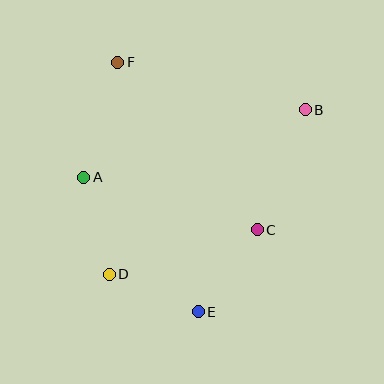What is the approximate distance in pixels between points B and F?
The distance between B and F is approximately 193 pixels.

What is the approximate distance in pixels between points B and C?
The distance between B and C is approximately 130 pixels.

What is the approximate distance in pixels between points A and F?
The distance between A and F is approximately 120 pixels.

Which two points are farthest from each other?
Points E and F are farthest from each other.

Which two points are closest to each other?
Points D and E are closest to each other.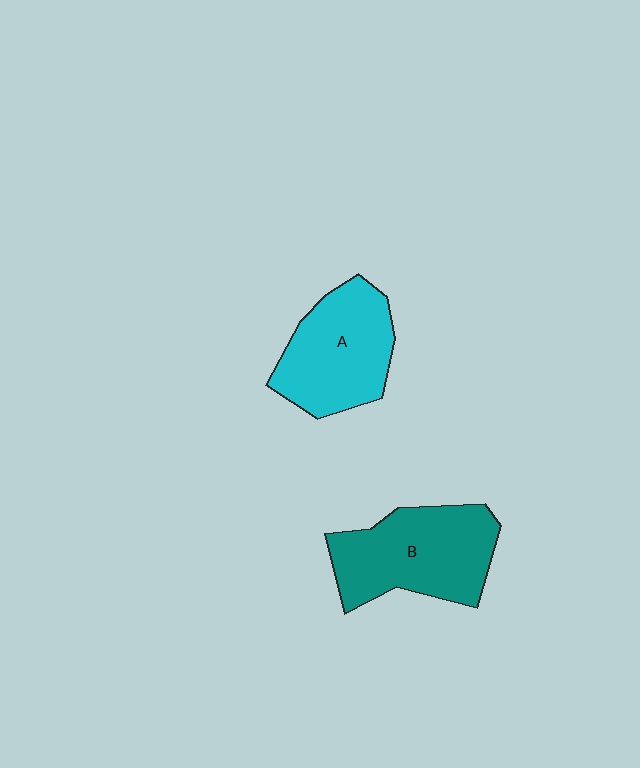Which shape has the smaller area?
Shape A (cyan).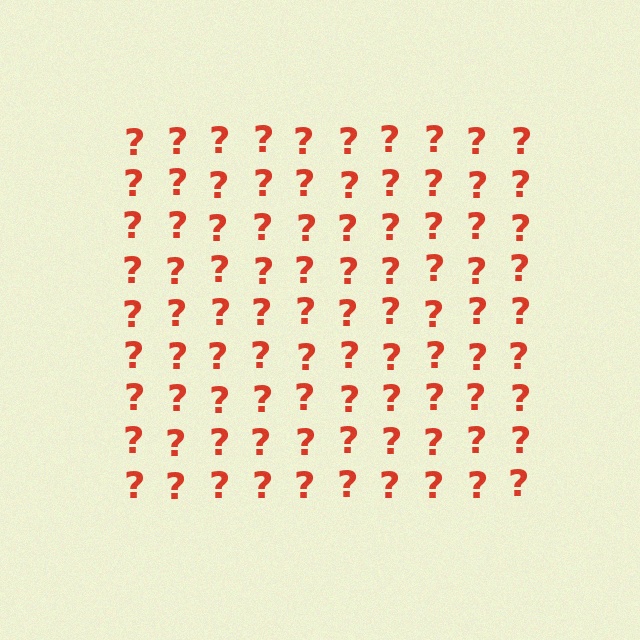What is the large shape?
The large shape is a square.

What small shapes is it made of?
It is made of small question marks.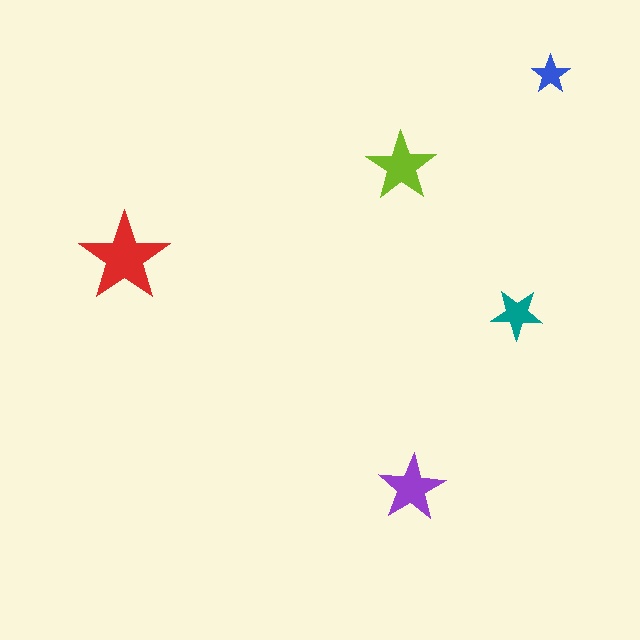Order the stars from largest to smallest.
the red one, the lime one, the purple one, the teal one, the blue one.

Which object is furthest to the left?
The red star is leftmost.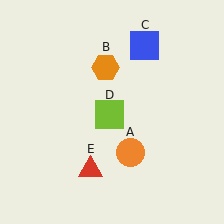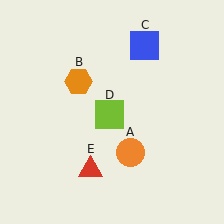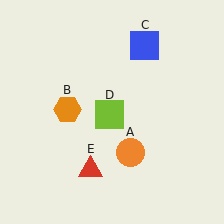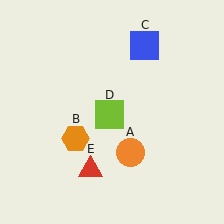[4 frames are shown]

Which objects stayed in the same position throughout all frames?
Orange circle (object A) and blue square (object C) and lime square (object D) and red triangle (object E) remained stationary.